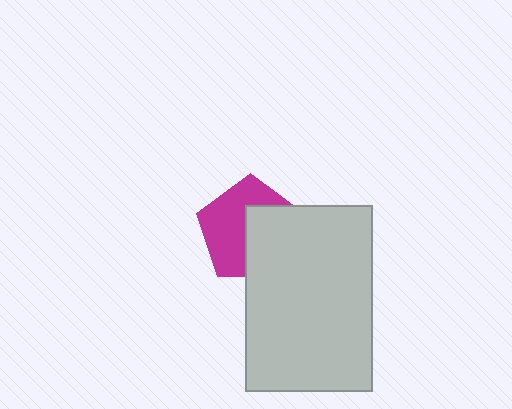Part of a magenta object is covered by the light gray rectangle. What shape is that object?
It is a pentagon.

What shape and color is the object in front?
The object in front is a light gray rectangle.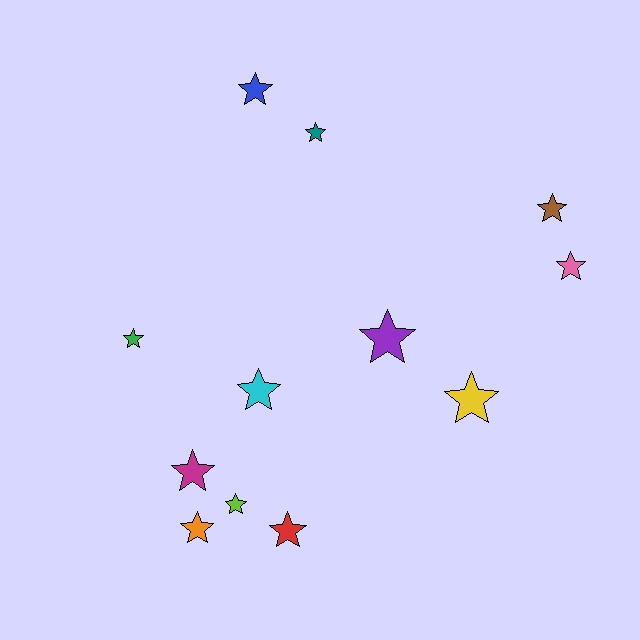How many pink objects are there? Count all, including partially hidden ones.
There is 1 pink object.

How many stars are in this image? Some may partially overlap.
There are 12 stars.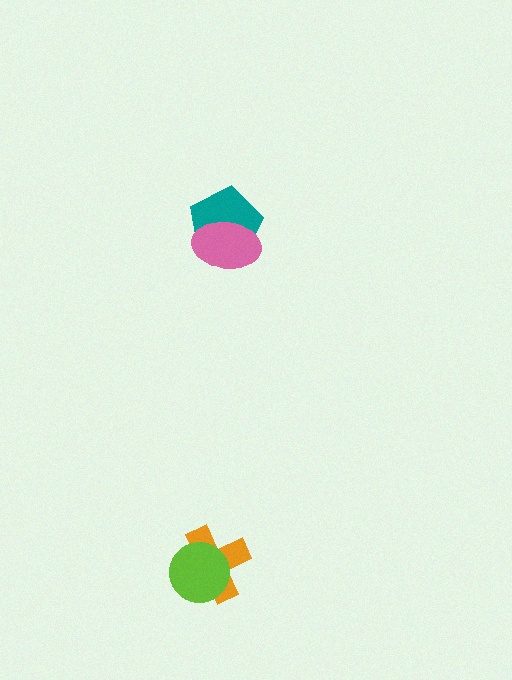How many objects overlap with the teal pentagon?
1 object overlaps with the teal pentagon.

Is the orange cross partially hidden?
Yes, it is partially covered by another shape.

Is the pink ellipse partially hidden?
No, no other shape covers it.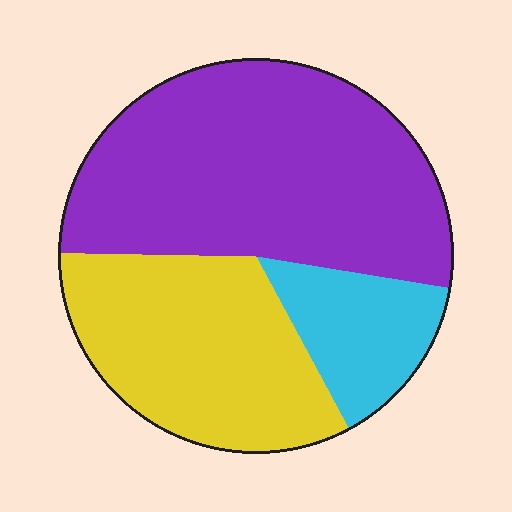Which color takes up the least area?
Cyan, at roughly 15%.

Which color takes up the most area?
Purple, at roughly 50%.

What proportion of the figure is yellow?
Yellow covers roughly 35% of the figure.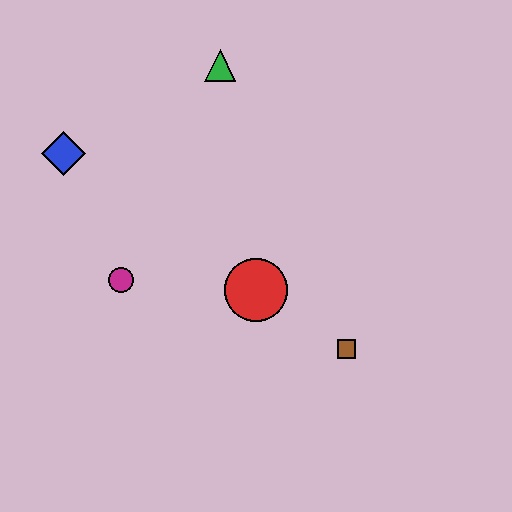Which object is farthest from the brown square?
The blue diamond is farthest from the brown square.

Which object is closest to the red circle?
The brown square is closest to the red circle.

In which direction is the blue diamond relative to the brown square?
The blue diamond is to the left of the brown square.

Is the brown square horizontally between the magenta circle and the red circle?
No